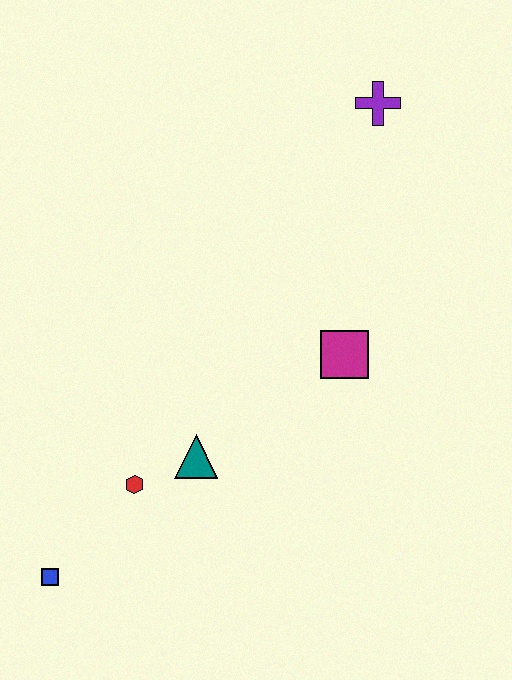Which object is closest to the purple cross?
The magenta square is closest to the purple cross.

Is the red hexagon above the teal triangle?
No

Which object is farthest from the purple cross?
The blue square is farthest from the purple cross.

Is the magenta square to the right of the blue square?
Yes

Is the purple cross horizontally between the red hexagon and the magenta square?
No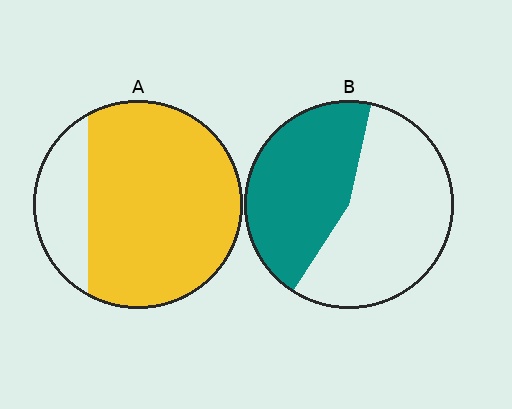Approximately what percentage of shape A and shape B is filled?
A is approximately 80% and B is approximately 45%.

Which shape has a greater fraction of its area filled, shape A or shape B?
Shape A.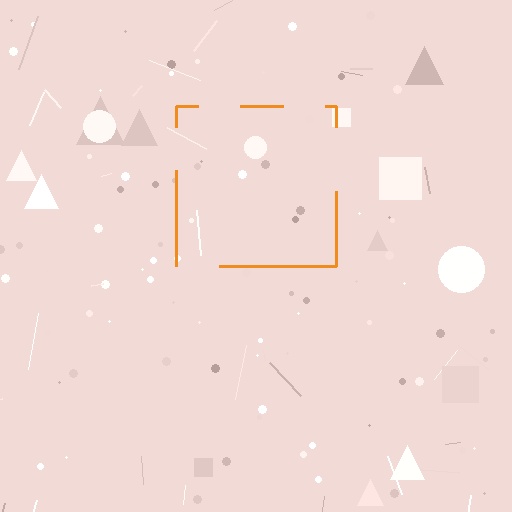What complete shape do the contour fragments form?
The contour fragments form a square.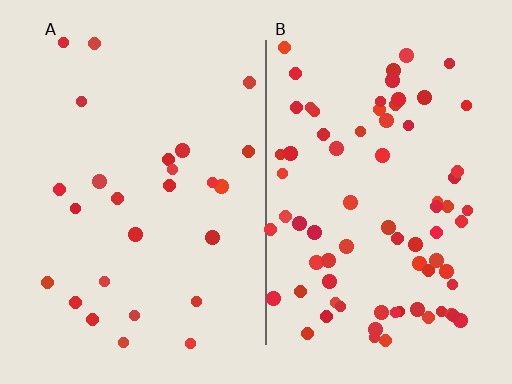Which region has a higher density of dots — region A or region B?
B (the right).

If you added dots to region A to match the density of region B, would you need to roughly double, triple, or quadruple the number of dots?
Approximately triple.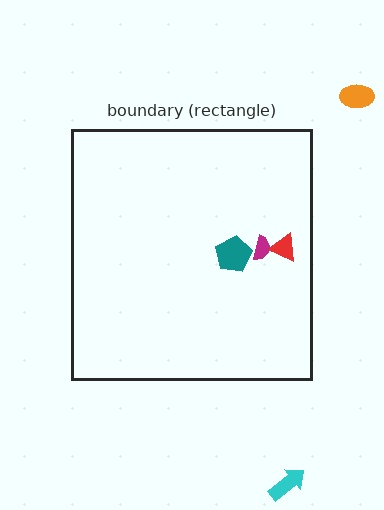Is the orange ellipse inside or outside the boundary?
Outside.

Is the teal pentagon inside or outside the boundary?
Inside.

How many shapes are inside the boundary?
3 inside, 2 outside.